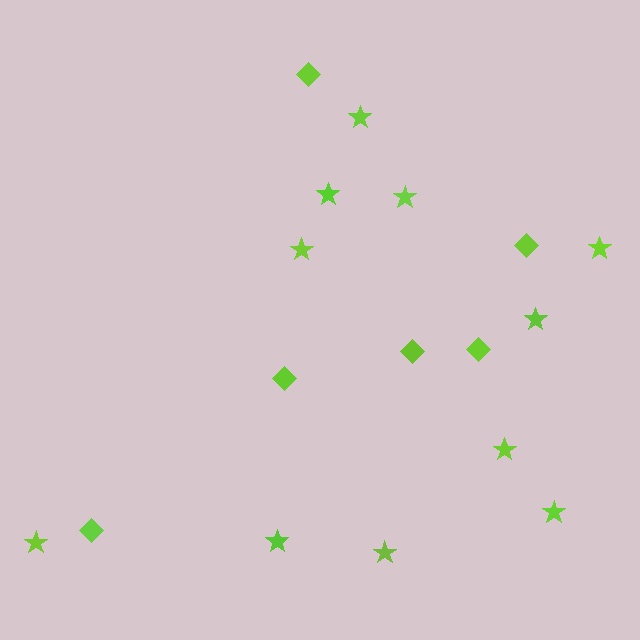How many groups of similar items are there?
There are 2 groups: one group of diamonds (6) and one group of stars (11).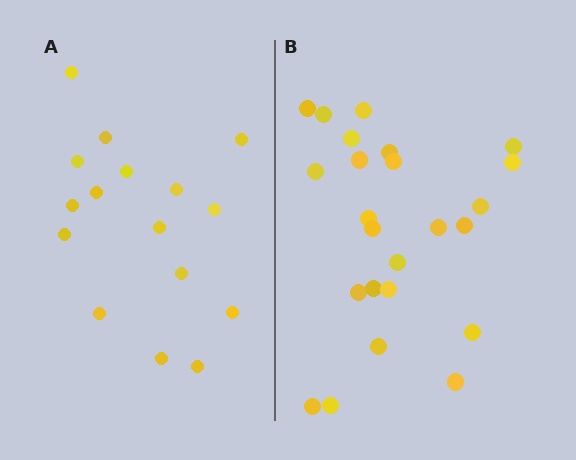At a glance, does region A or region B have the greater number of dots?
Region B (the right region) has more dots.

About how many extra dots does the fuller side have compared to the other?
Region B has roughly 8 or so more dots than region A.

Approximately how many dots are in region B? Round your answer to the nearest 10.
About 20 dots. (The exact count is 24, which rounds to 20.)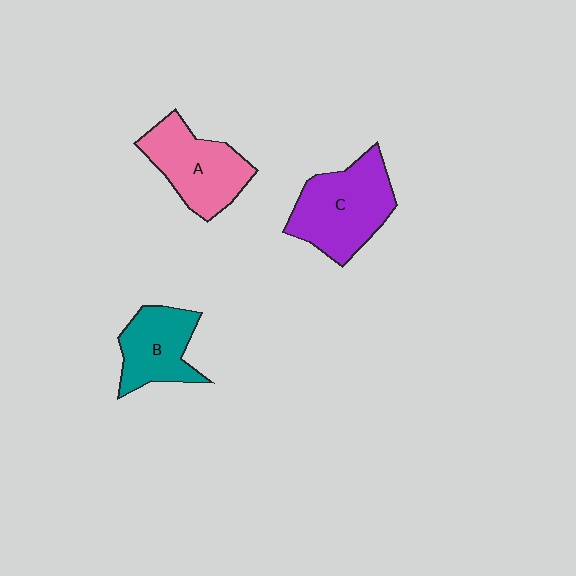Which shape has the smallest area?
Shape B (teal).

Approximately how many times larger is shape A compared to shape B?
Approximately 1.2 times.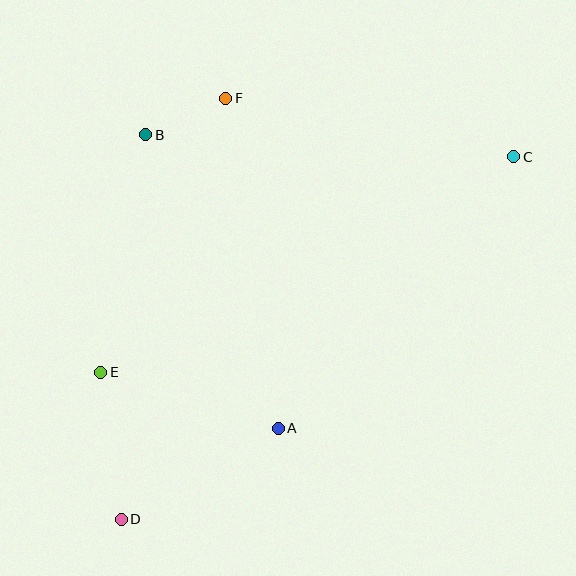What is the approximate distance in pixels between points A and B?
The distance between A and B is approximately 322 pixels.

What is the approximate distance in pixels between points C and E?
The distance between C and E is approximately 466 pixels.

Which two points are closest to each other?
Points B and F are closest to each other.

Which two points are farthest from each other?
Points C and D are farthest from each other.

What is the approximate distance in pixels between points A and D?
The distance between A and D is approximately 182 pixels.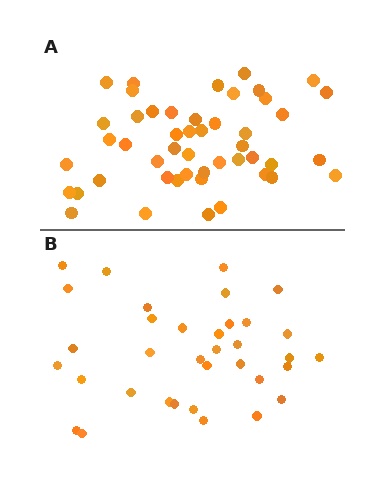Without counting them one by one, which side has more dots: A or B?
Region A (the top region) has more dots.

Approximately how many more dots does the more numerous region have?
Region A has approximately 15 more dots than region B.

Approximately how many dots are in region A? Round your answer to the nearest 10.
About 50 dots. (The exact count is 48, which rounds to 50.)